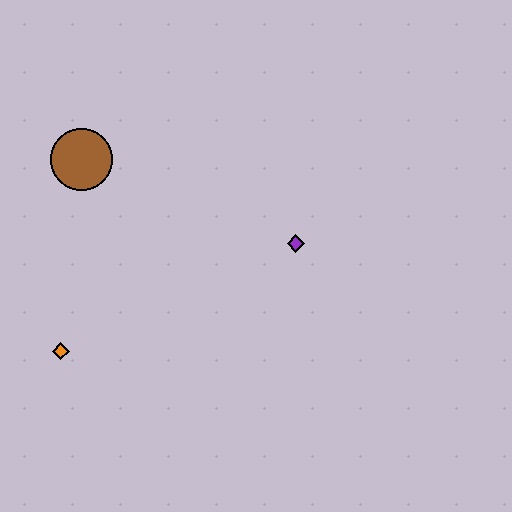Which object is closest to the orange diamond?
The brown circle is closest to the orange diamond.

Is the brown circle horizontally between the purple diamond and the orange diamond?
Yes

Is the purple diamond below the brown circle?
Yes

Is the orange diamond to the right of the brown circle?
No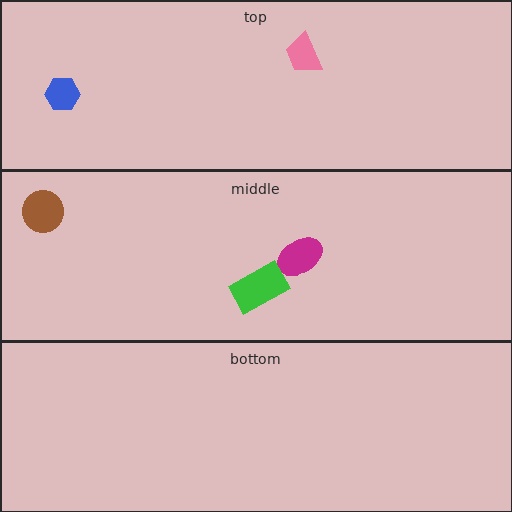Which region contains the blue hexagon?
The top region.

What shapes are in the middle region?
The magenta ellipse, the green rectangle, the brown circle.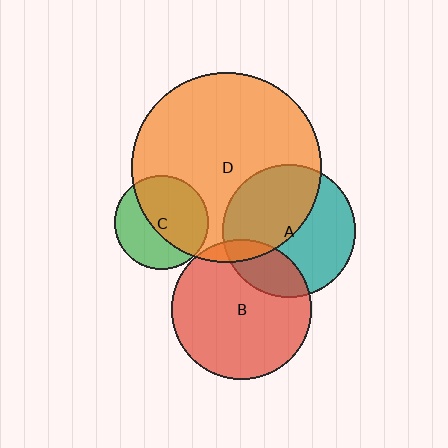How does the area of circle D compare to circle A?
Approximately 2.0 times.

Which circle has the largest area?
Circle D (orange).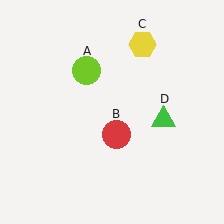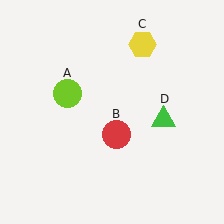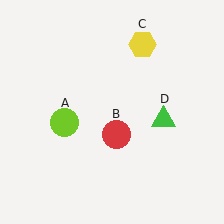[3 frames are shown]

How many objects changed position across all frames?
1 object changed position: lime circle (object A).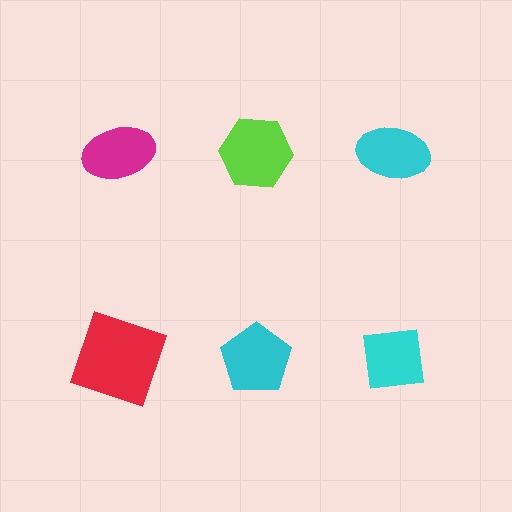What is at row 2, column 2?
A cyan pentagon.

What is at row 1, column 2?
A lime hexagon.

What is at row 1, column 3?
A cyan ellipse.